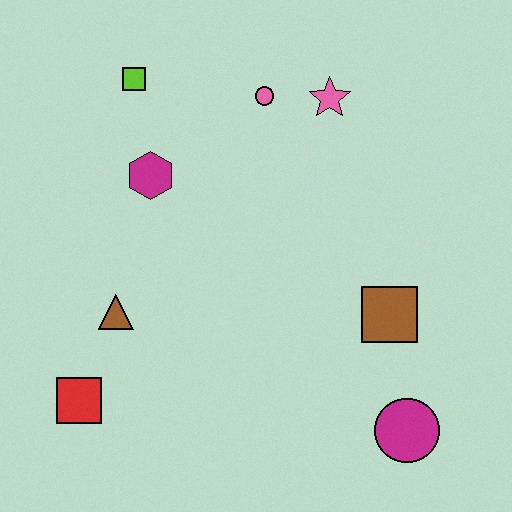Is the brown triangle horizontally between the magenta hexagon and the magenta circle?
No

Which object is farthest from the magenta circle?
The lime square is farthest from the magenta circle.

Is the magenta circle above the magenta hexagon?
No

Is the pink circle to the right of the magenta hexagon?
Yes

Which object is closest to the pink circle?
The pink star is closest to the pink circle.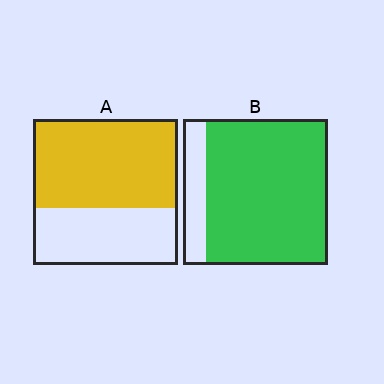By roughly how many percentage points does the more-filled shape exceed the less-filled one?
By roughly 25 percentage points (B over A).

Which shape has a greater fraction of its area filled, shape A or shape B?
Shape B.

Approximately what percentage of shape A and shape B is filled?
A is approximately 60% and B is approximately 85%.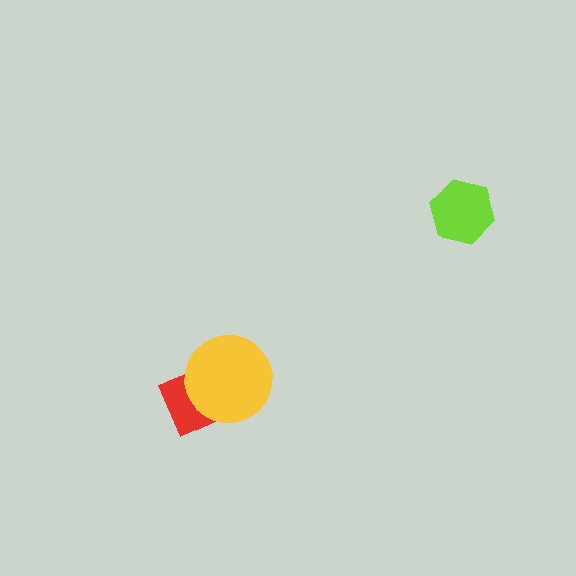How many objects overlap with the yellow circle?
1 object overlaps with the yellow circle.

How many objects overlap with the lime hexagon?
0 objects overlap with the lime hexagon.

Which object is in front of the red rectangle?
The yellow circle is in front of the red rectangle.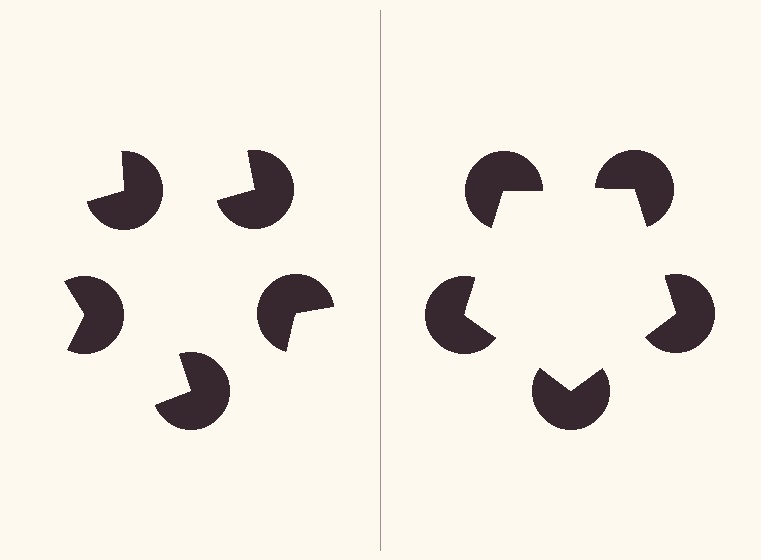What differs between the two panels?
The pac-man discs are positioned identically on both sides; only the wedge orientations differ. On the right they align to a pentagon; on the left they are misaligned.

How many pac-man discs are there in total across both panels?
10 — 5 on each side.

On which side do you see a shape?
An illusory pentagon appears on the right side. On the left side the wedge cuts are rotated, so no coherent shape forms.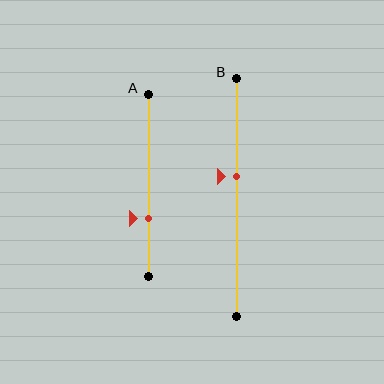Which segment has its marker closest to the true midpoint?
Segment B has its marker closest to the true midpoint.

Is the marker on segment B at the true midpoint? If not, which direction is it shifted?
No, the marker on segment B is shifted upward by about 9% of the segment length.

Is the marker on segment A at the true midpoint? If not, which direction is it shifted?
No, the marker on segment A is shifted downward by about 18% of the segment length.